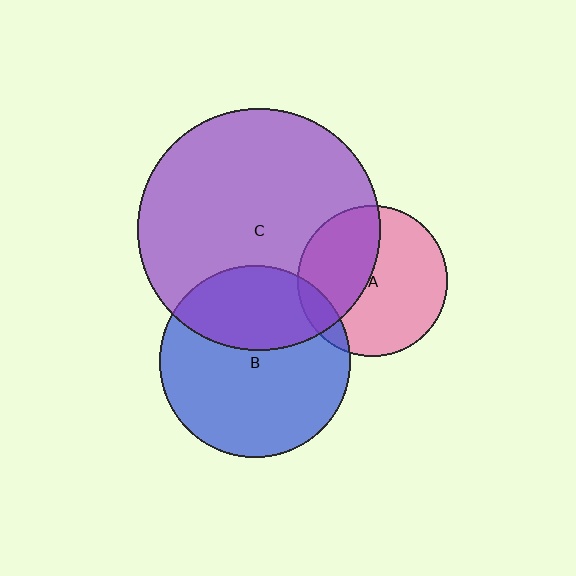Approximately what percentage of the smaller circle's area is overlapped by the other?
Approximately 40%.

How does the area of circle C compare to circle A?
Approximately 2.6 times.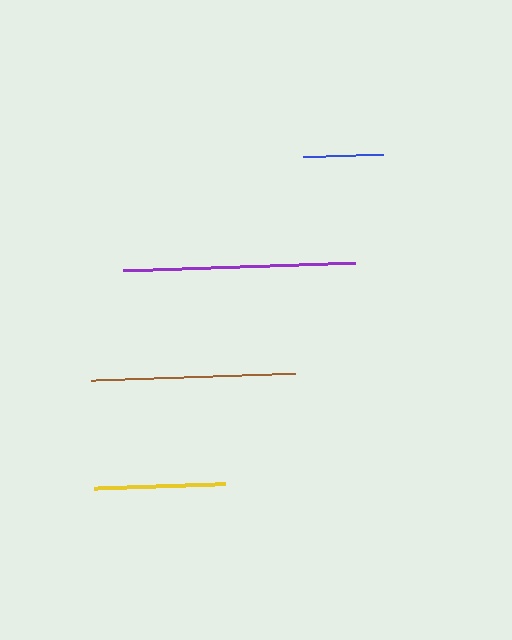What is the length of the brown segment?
The brown segment is approximately 205 pixels long.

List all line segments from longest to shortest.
From longest to shortest: purple, brown, yellow, blue.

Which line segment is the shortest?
The blue line is the shortest at approximately 80 pixels.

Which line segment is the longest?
The purple line is the longest at approximately 231 pixels.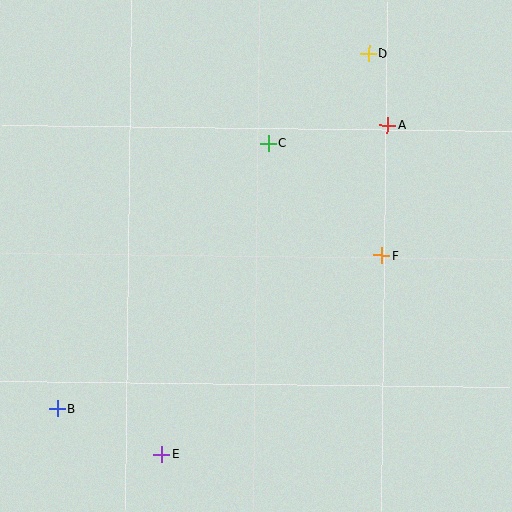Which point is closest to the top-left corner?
Point C is closest to the top-left corner.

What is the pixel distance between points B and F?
The distance between B and F is 359 pixels.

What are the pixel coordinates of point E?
Point E is at (161, 454).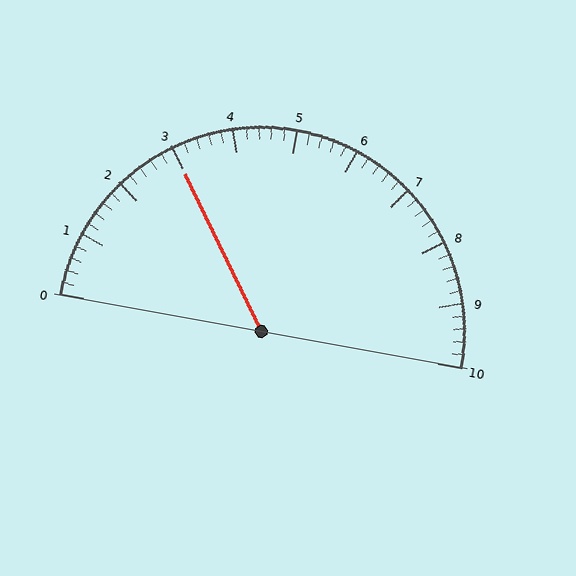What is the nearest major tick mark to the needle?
The nearest major tick mark is 3.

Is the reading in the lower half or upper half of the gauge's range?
The reading is in the lower half of the range (0 to 10).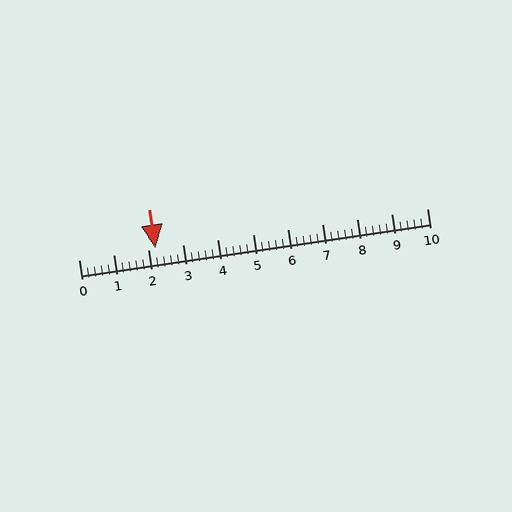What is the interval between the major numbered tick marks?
The major tick marks are spaced 1 units apart.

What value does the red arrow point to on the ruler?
The red arrow points to approximately 2.2.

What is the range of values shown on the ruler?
The ruler shows values from 0 to 10.